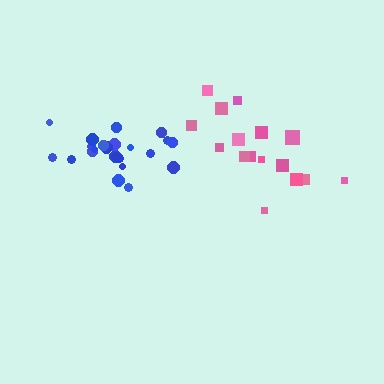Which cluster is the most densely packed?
Blue.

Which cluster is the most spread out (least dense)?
Pink.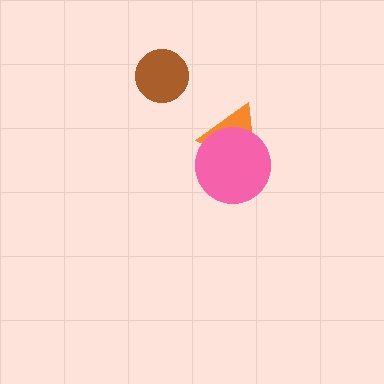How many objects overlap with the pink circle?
1 object overlaps with the pink circle.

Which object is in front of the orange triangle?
The pink circle is in front of the orange triangle.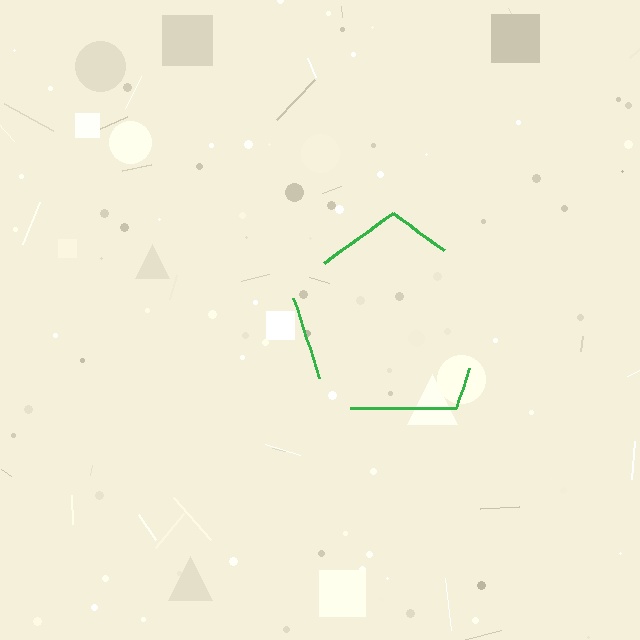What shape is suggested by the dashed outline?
The dashed outline suggests a pentagon.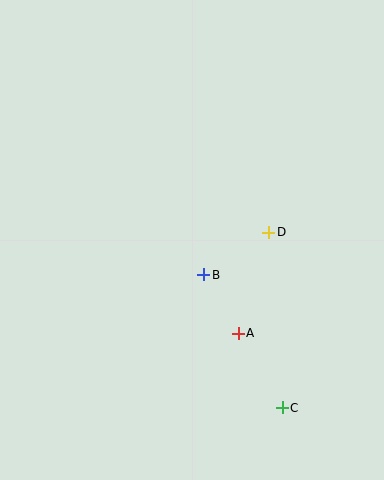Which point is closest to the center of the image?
Point B at (204, 275) is closest to the center.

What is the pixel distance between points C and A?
The distance between C and A is 86 pixels.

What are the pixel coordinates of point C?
Point C is at (282, 408).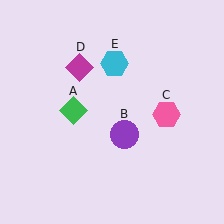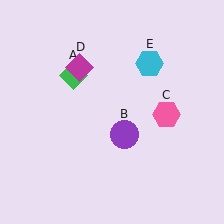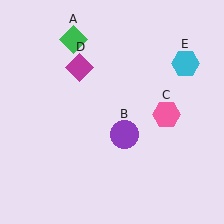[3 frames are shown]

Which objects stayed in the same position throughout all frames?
Purple circle (object B) and pink hexagon (object C) and magenta diamond (object D) remained stationary.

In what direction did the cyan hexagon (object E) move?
The cyan hexagon (object E) moved right.